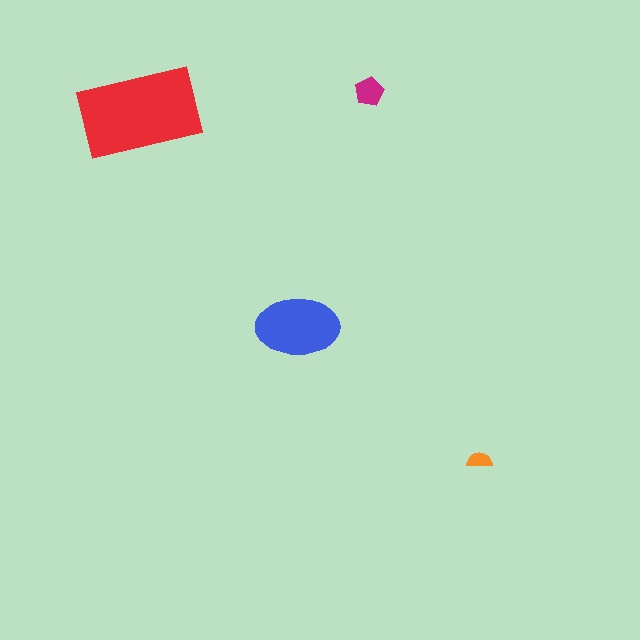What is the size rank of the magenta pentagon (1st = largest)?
3rd.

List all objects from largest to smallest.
The red rectangle, the blue ellipse, the magenta pentagon, the orange semicircle.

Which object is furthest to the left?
The red rectangle is leftmost.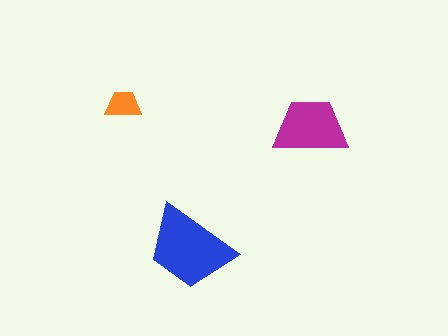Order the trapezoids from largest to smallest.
the blue one, the magenta one, the orange one.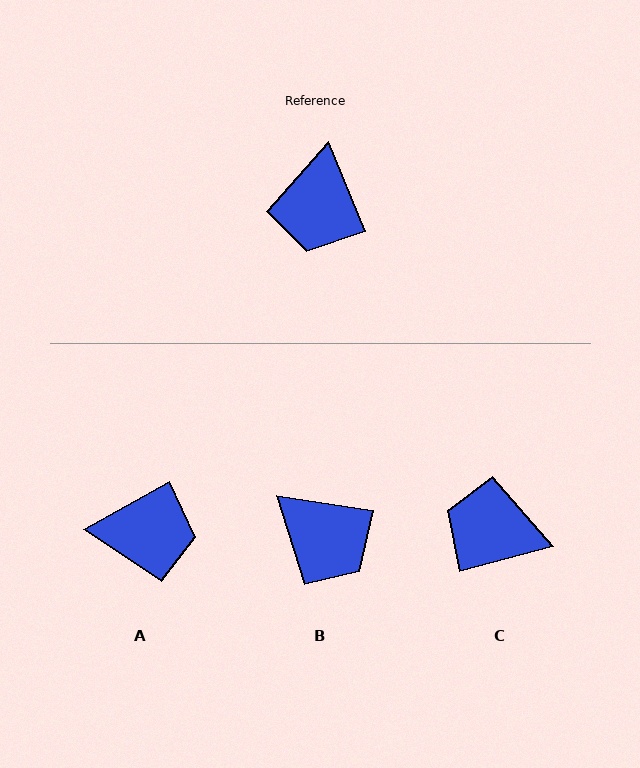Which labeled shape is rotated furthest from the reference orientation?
C, about 98 degrees away.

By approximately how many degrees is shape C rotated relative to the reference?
Approximately 98 degrees clockwise.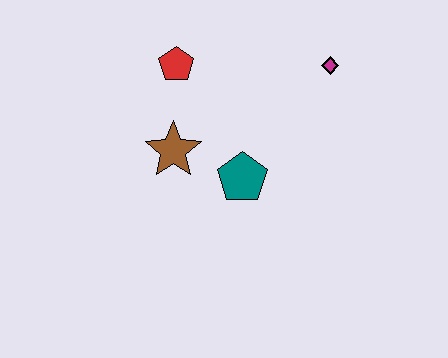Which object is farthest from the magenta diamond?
The brown star is farthest from the magenta diamond.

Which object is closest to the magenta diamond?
The teal pentagon is closest to the magenta diamond.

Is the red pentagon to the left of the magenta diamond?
Yes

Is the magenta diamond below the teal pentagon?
No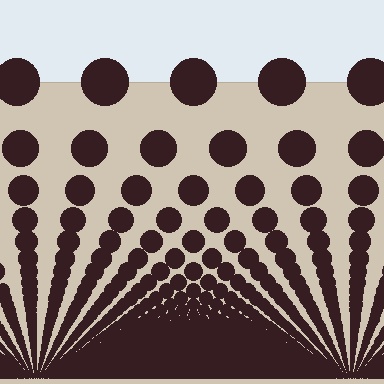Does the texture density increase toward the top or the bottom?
Density increases toward the bottom.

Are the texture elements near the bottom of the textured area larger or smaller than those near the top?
Smaller. The gradient is inverted — elements near the bottom are smaller and denser.